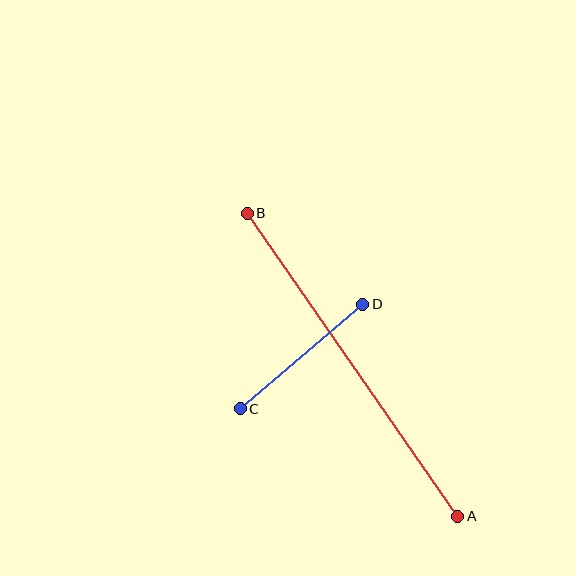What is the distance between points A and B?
The distance is approximately 369 pixels.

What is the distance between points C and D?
The distance is approximately 161 pixels.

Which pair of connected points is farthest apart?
Points A and B are farthest apart.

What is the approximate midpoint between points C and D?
The midpoint is at approximately (301, 356) pixels.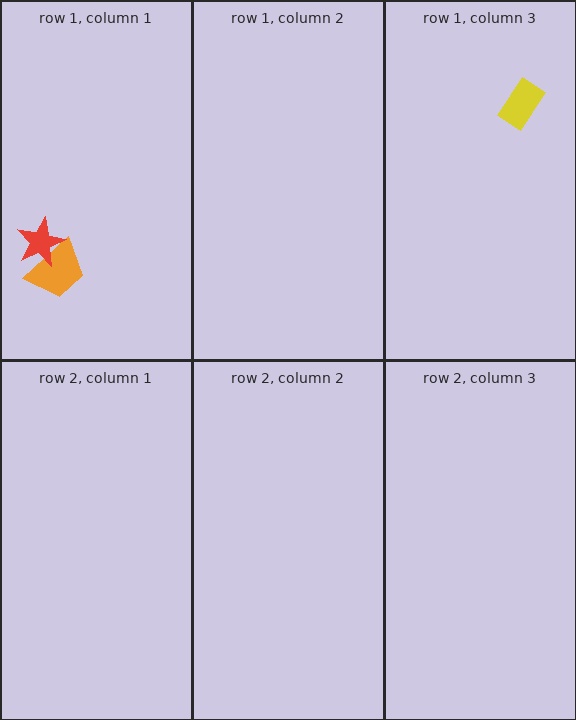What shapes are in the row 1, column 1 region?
The orange trapezoid, the red star.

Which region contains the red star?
The row 1, column 1 region.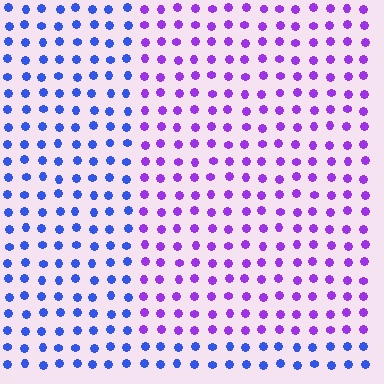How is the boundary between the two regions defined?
The boundary is defined purely by a slight shift in hue (about 48 degrees). Spacing, size, and orientation are identical on both sides.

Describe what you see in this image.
The image is filled with small blue elements in a uniform arrangement. A rectangle-shaped region is visible where the elements are tinted to a slightly different hue, forming a subtle color boundary.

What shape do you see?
I see a rectangle.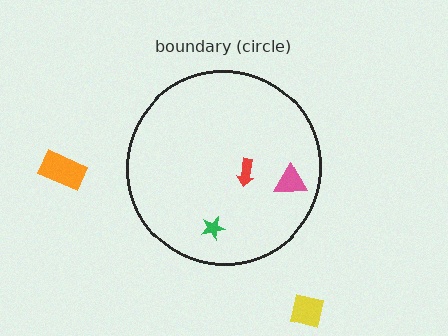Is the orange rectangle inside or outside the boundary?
Outside.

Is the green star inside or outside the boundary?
Inside.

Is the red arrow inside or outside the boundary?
Inside.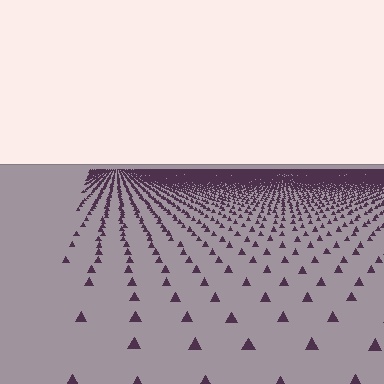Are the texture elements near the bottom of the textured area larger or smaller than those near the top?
Larger. Near the bottom, elements are closer to the viewer and appear at a bigger on-screen size.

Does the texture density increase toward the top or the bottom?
Density increases toward the top.